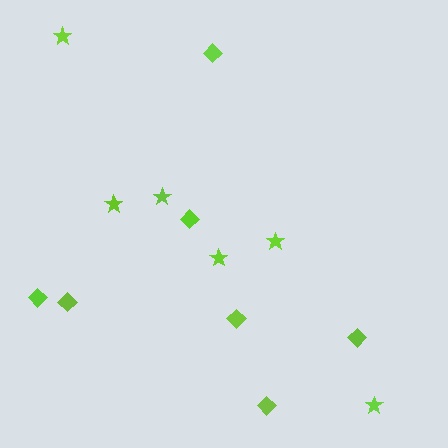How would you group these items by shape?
There are 2 groups: one group of stars (6) and one group of diamonds (7).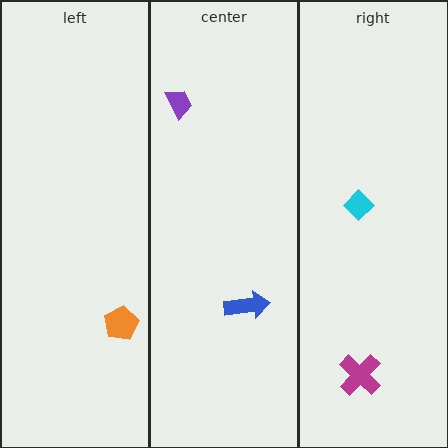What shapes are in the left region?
The orange pentagon.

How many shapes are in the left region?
1.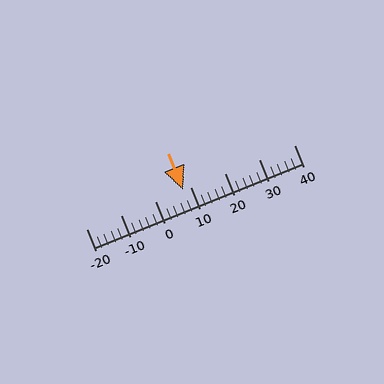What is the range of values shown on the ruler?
The ruler shows values from -20 to 40.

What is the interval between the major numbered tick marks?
The major tick marks are spaced 10 units apart.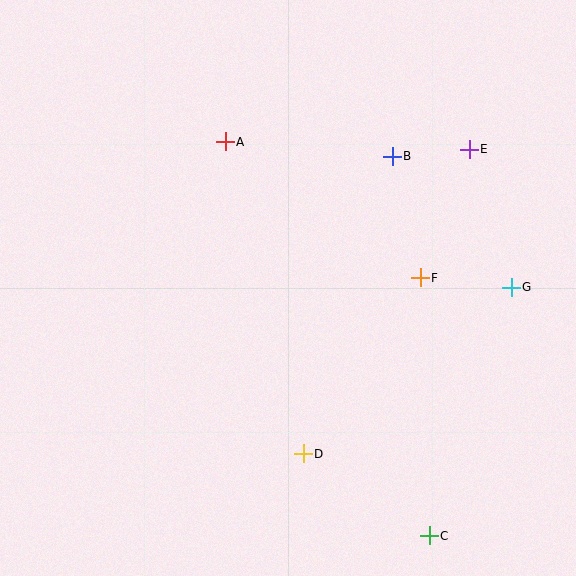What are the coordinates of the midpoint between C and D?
The midpoint between C and D is at (366, 495).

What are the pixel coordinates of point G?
Point G is at (511, 287).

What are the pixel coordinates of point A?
Point A is at (225, 142).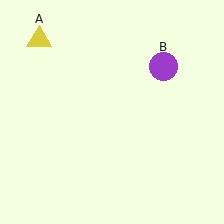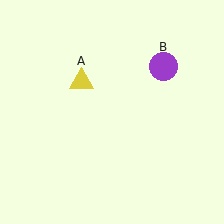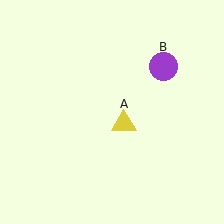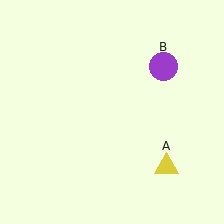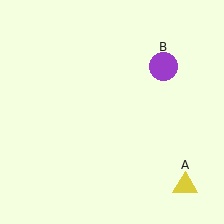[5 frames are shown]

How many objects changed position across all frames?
1 object changed position: yellow triangle (object A).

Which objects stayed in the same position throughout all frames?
Purple circle (object B) remained stationary.